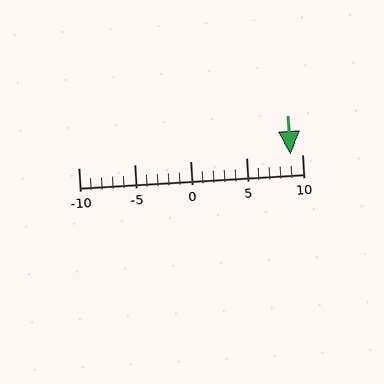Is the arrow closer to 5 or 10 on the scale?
The arrow is closer to 10.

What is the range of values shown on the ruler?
The ruler shows values from -10 to 10.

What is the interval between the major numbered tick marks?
The major tick marks are spaced 5 units apart.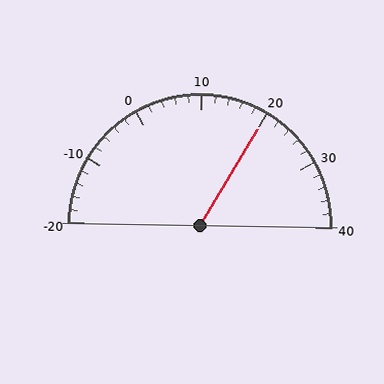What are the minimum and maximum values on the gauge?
The gauge ranges from -20 to 40.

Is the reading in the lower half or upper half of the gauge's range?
The reading is in the upper half of the range (-20 to 40).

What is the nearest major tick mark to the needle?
The nearest major tick mark is 20.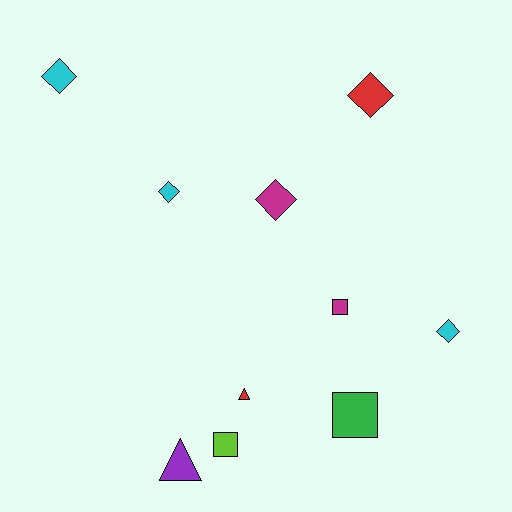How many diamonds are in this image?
There are 5 diamonds.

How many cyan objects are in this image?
There are 3 cyan objects.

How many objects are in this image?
There are 10 objects.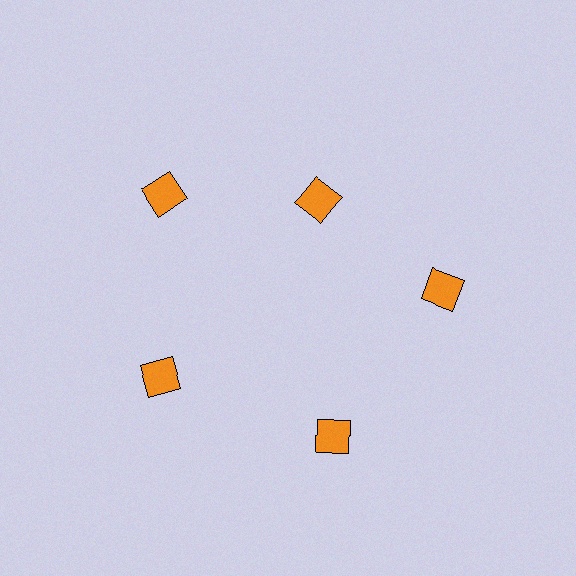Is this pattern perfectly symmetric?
No. The 5 orange squares are arranged in a ring, but one element near the 1 o'clock position is pulled inward toward the center, breaking the 5-fold rotational symmetry.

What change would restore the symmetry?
The symmetry would be restored by moving it outward, back onto the ring so that all 5 squares sit at equal angles and equal distance from the center.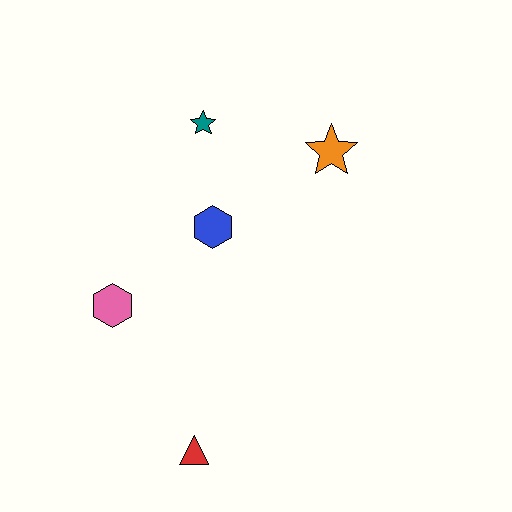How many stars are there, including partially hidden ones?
There are 2 stars.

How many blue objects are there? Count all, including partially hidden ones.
There is 1 blue object.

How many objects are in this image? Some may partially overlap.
There are 5 objects.